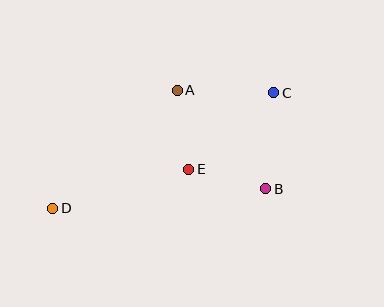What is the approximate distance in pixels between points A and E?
The distance between A and E is approximately 80 pixels.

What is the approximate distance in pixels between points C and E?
The distance between C and E is approximately 115 pixels.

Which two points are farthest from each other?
Points C and D are farthest from each other.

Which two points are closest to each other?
Points B and E are closest to each other.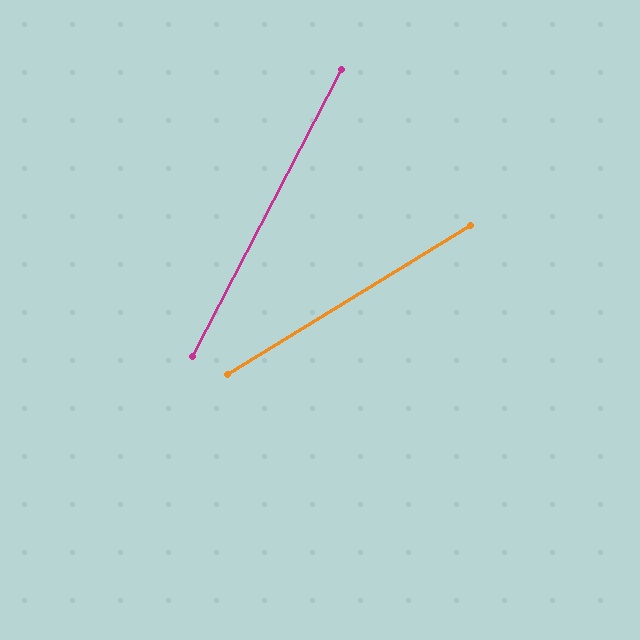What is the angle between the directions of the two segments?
Approximately 31 degrees.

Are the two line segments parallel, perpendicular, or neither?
Neither parallel nor perpendicular — they differ by about 31°.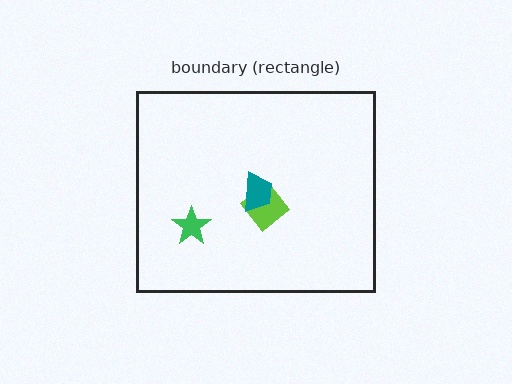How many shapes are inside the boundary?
3 inside, 0 outside.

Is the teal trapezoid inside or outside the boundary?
Inside.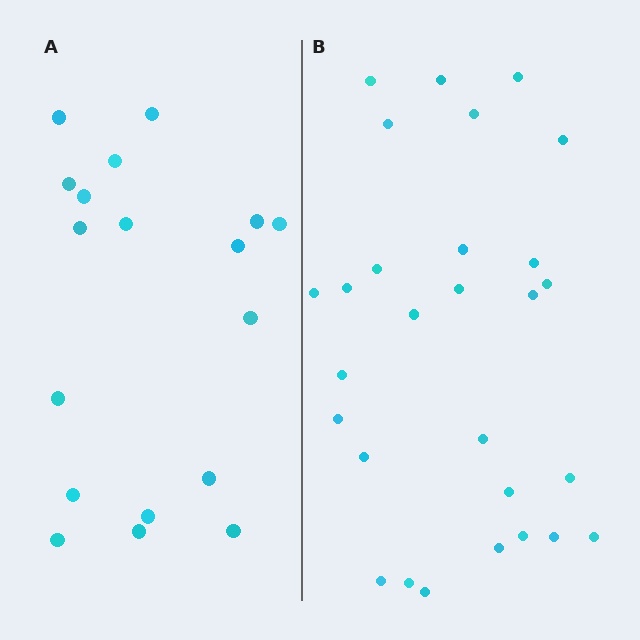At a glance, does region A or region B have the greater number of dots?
Region B (the right region) has more dots.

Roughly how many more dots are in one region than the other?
Region B has roughly 10 or so more dots than region A.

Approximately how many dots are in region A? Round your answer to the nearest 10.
About 20 dots. (The exact count is 18, which rounds to 20.)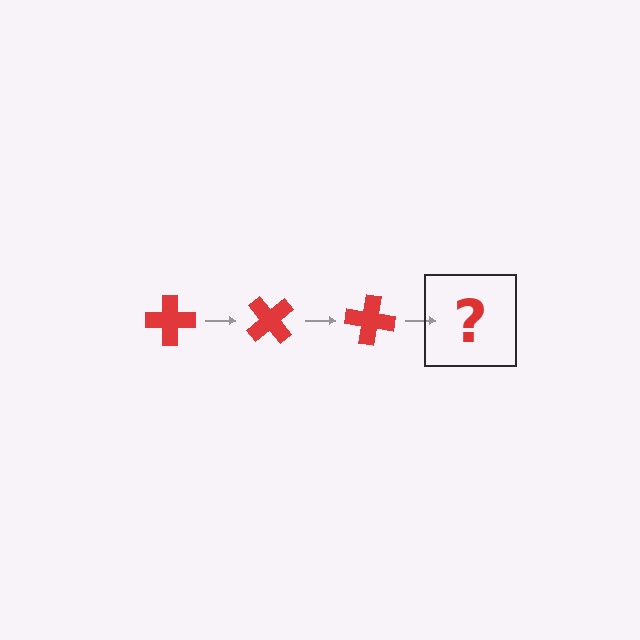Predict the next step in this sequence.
The next step is a red cross rotated 150 degrees.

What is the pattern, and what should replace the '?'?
The pattern is that the cross rotates 50 degrees each step. The '?' should be a red cross rotated 150 degrees.